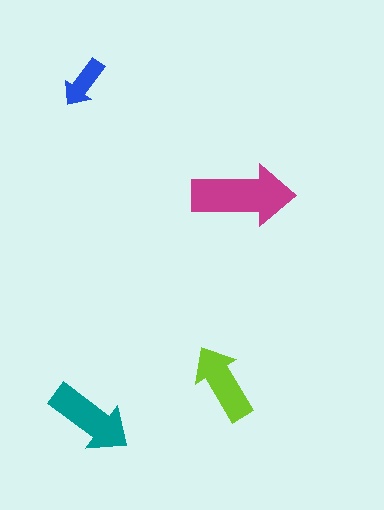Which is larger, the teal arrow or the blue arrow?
The teal one.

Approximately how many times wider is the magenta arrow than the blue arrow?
About 2 times wider.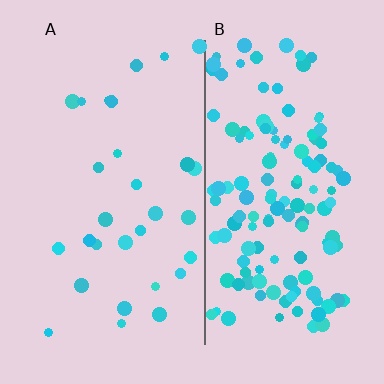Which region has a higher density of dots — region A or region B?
B (the right).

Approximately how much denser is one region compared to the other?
Approximately 4.7× — region B over region A.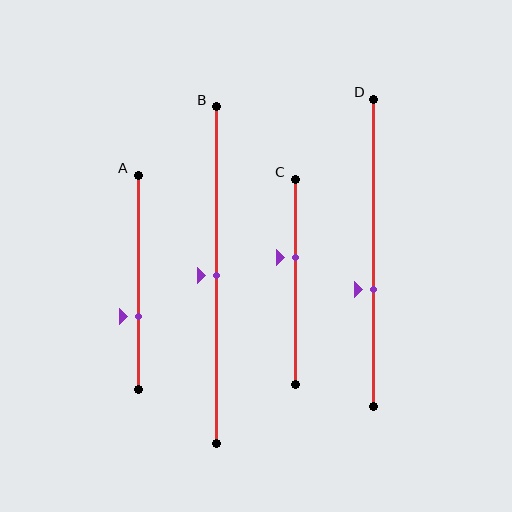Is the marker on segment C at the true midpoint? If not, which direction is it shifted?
No, the marker on segment C is shifted upward by about 12% of the segment length.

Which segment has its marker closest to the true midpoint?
Segment B has its marker closest to the true midpoint.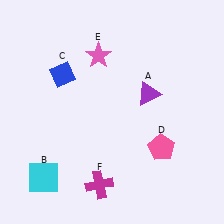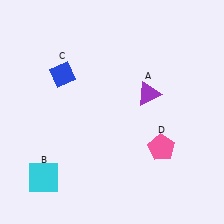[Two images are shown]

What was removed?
The pink star (E), the magenta cross (F) were removed in Image 2.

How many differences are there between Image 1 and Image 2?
There are 2 differences between the two images.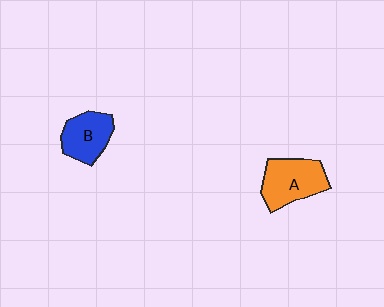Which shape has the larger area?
Shape A (orange).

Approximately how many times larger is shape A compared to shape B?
Approximately 1.3 times.